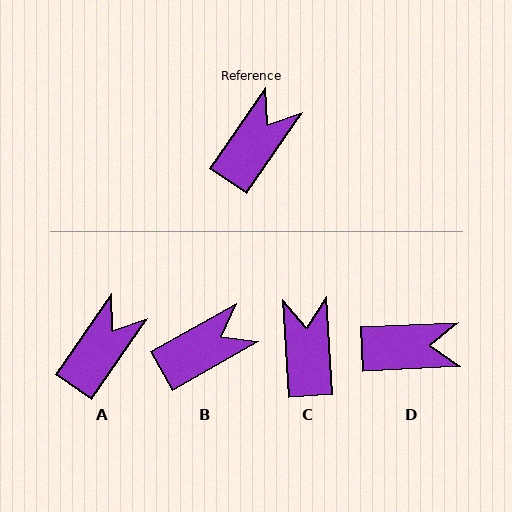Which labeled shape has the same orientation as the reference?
A.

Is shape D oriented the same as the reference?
No, it is off by about 53 degrees.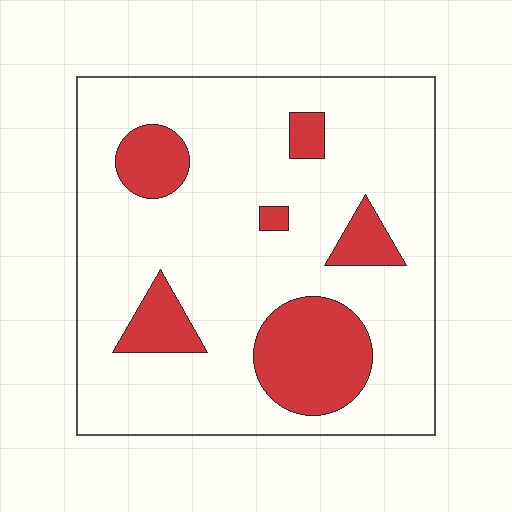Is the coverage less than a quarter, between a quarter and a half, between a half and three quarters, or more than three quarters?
Less than a quarter.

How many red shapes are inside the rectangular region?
6.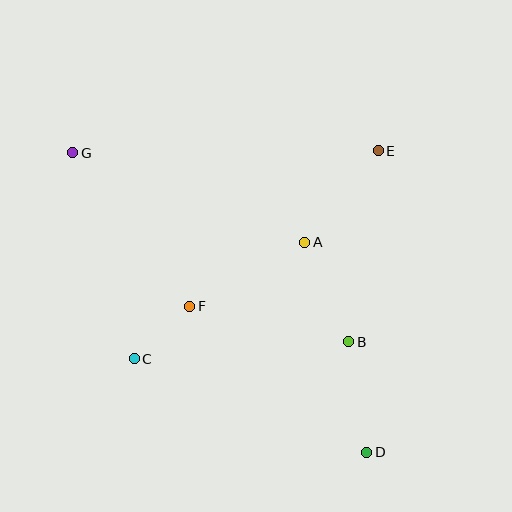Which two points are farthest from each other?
Points D and G are farthest from each other.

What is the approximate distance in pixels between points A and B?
The distance between A and B is approximately 109 pixels.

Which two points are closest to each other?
Points C and F are closest to each other.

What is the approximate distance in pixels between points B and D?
The distance between B and D is approximately 112 pixels.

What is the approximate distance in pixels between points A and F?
The distance between A and F is approximately 132 pixels.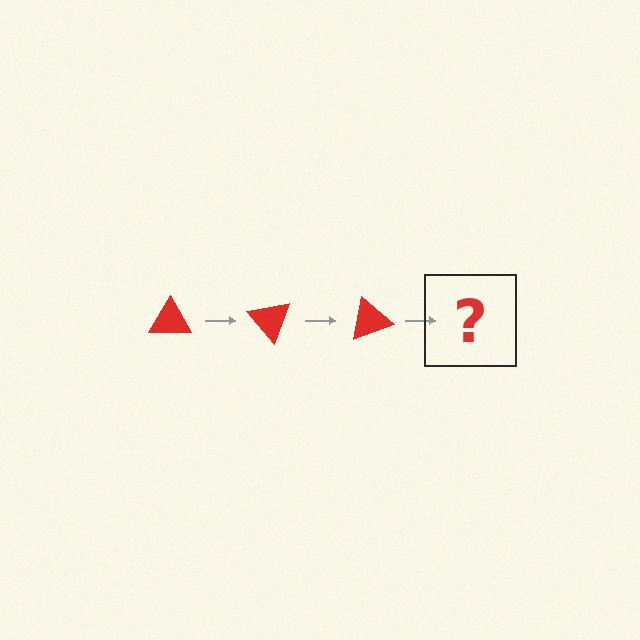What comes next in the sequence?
The next element should be a red triangle rotated 150 degrees.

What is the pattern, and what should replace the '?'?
The pattern is that the triangle rotates 50 degrees each step. The '?' should be a red triangle rotated 150 degrees.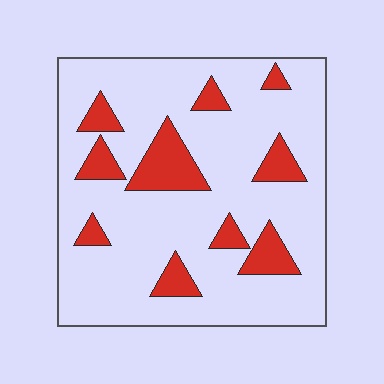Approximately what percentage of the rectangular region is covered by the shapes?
Approximately 20%.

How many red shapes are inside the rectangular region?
10.